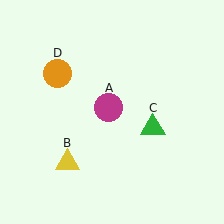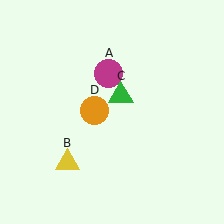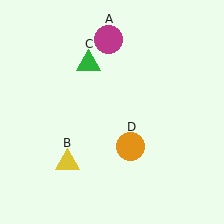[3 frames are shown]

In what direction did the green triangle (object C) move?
The green triangle (object C) moved up and to the left.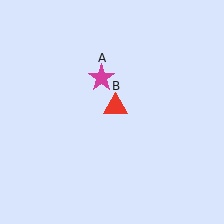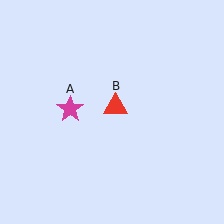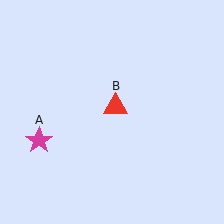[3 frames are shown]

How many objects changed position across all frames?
1 object changed position: magenta star (object A).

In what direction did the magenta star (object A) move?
The magenta star (object A) moved down and to the left.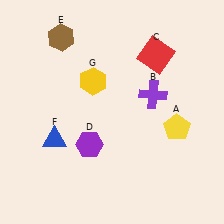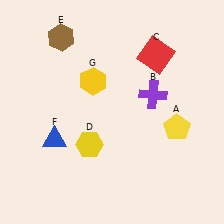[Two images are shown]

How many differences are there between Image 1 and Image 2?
There is 1 difference between the two images.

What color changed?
The hexagon (D) changed from purple in Image 1 to yellow in Image 2.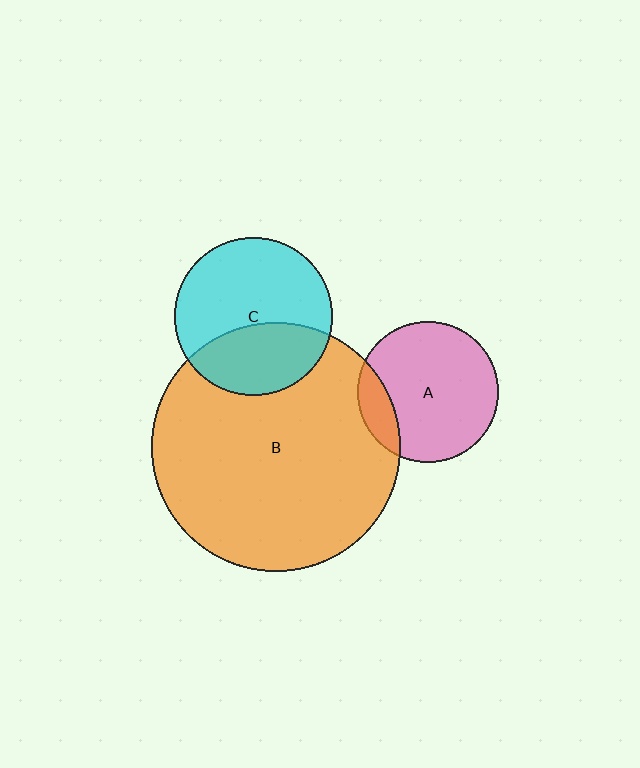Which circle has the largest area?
Circle B (orange).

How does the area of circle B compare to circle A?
Approximately 3.1 times.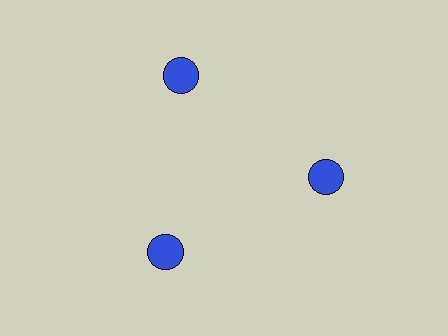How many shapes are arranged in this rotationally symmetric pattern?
There are 3 shapes, arranged in 3 groups of 1.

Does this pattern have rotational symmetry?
Yes, this pattern has 3-fold rotational symmetry. It looks the same after rotating 120 degrees around the center.